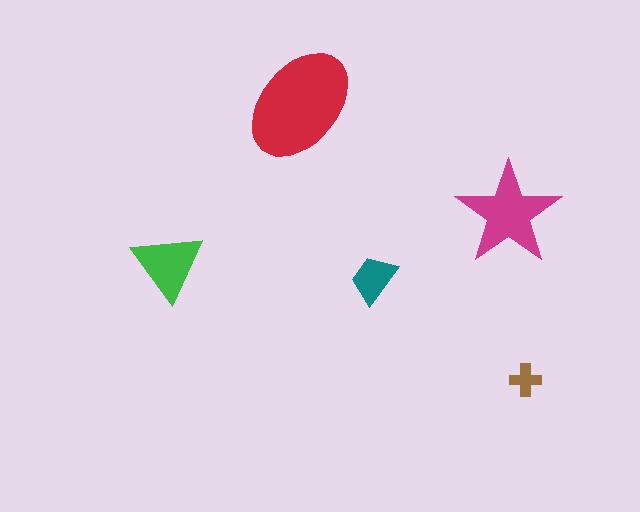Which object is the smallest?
The brown cross.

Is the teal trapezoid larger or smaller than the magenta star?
Smaller.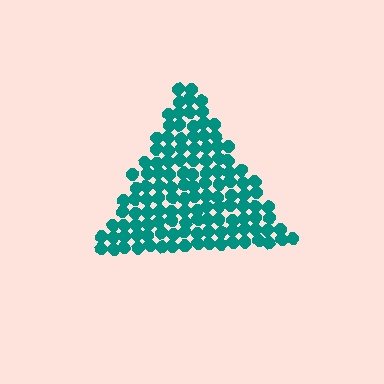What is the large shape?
The large shape is a triangle.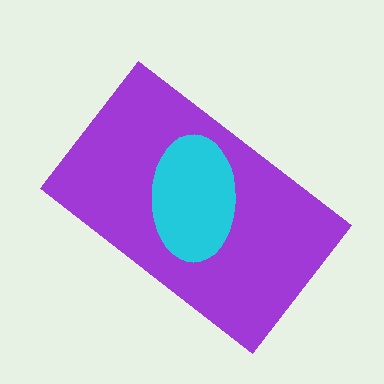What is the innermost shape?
The cyan ellipse.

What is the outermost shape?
The purple rectangle.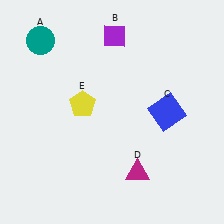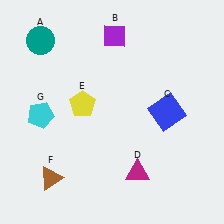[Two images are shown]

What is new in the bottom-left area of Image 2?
A brown triangle (F) was added in the bottom-left area of Image 2.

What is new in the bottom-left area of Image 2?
A cyan pentagon (G) was added in the bottom-left area of Image 2.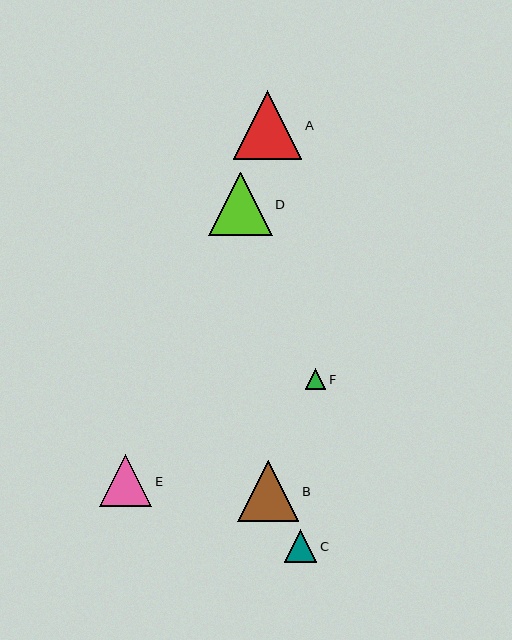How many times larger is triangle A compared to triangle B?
Triangle A is approximately 1.1 times the size of triangle B.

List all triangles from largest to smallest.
From largest to smallest: A, D, B, E, C, F.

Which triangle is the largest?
Triangle A is the largest with a size of approximately 68 pixels.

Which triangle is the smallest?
Triangle F is the smallest with a size of approximately 21 pixels.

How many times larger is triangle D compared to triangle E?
Triangle D is approximately 1.2 times the size of triangle E.